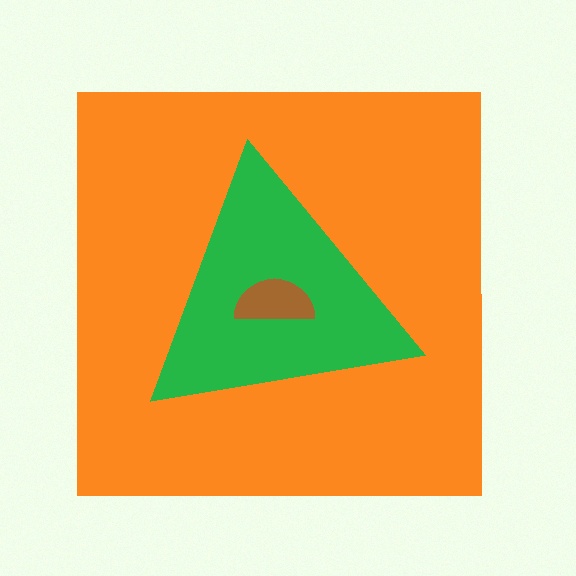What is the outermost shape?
The orange square.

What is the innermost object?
The brown semicircle.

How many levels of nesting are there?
3.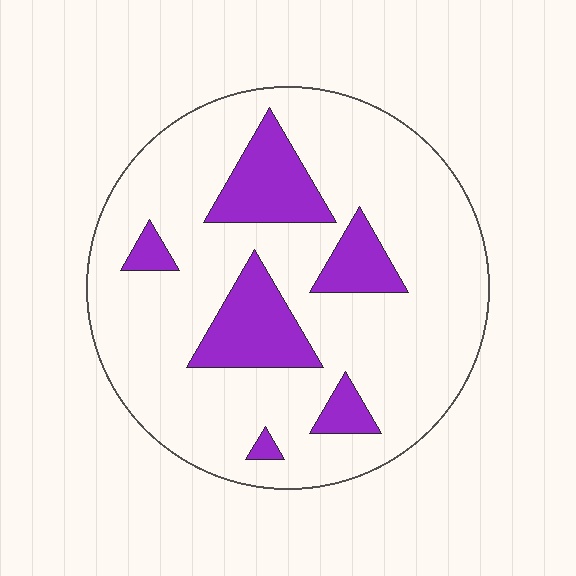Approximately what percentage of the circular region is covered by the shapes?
Approximately 20%.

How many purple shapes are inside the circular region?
6.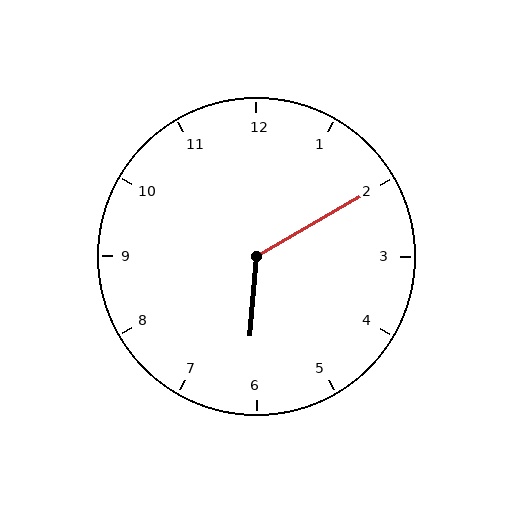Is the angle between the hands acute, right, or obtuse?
It is obtuse.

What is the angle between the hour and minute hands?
Approximately 125 degrees.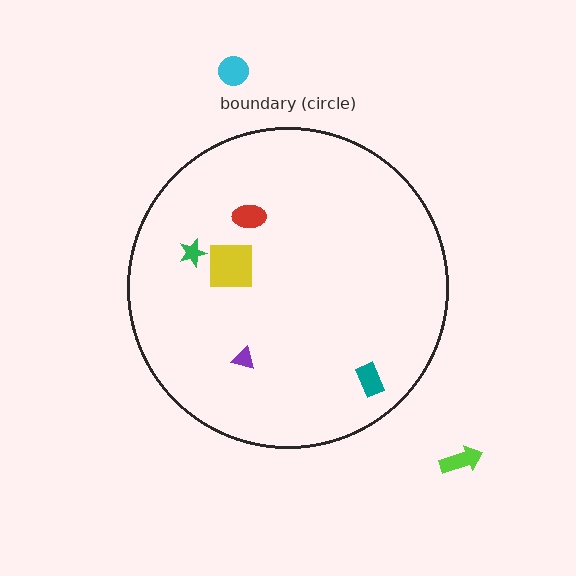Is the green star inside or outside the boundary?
Inside.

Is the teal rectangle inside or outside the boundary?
Inside.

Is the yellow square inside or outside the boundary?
Inside.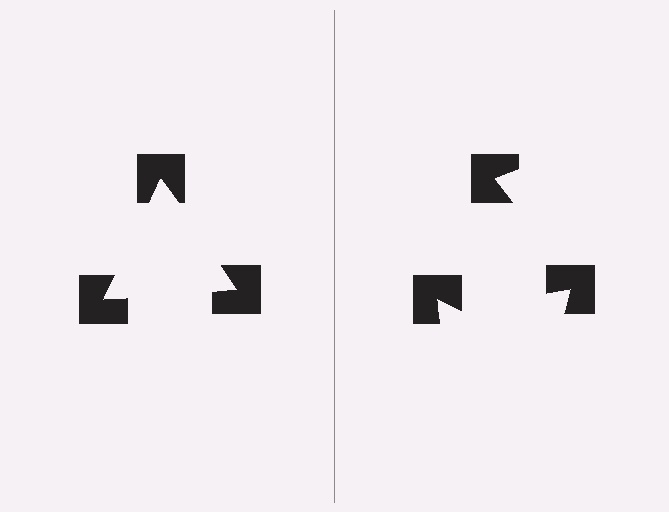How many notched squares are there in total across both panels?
6 — 3 on each side.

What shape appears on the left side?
An illusory triangle.